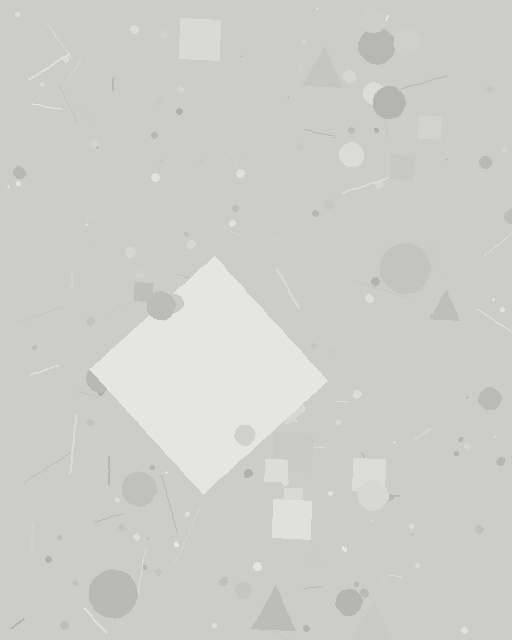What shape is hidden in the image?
A diamond is hidden in the image.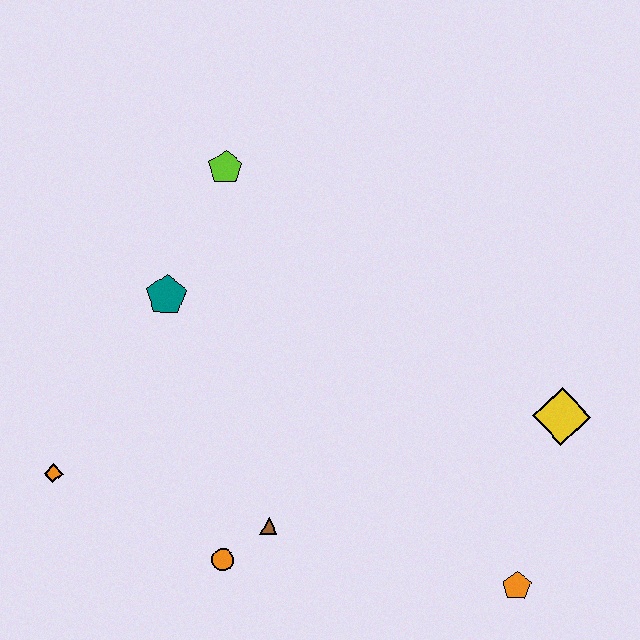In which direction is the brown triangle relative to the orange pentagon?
The brown triangle is to the left of the orange pentagon.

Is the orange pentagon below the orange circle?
Yes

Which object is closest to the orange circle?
The brown triangle is closest to the orange circle.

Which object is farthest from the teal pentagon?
The orange pentagon is farthest from the teal pentagon.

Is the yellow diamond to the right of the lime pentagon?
Yes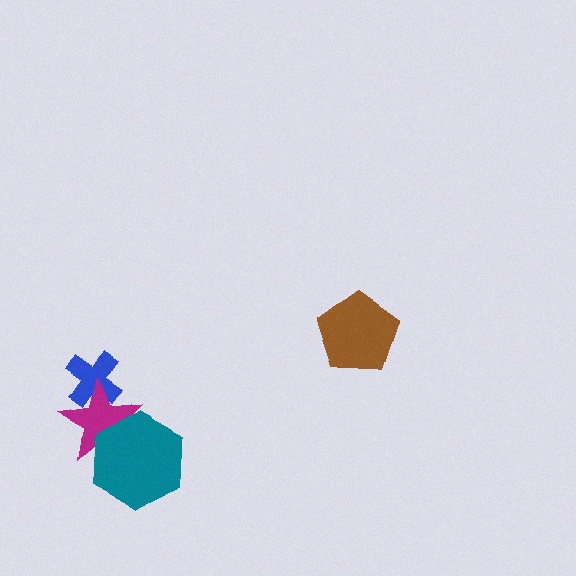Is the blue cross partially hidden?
Yes, it is partially covered by another shape.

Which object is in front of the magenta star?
The teal hexagon is in front of the magenta star.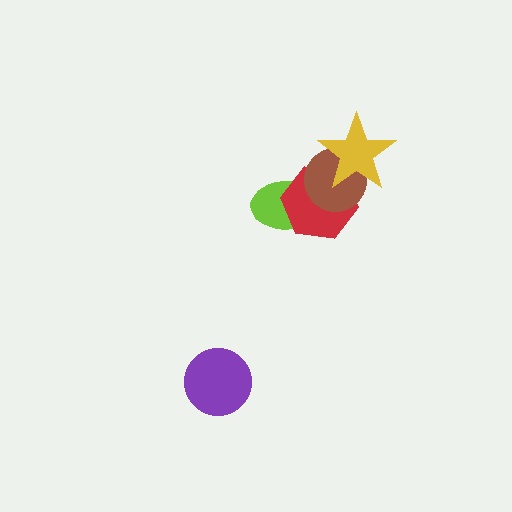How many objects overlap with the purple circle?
0 objects overlap with the purple circle.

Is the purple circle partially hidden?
No, no other shape covers it.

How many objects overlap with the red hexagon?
3 objects overlap with the red hexagon.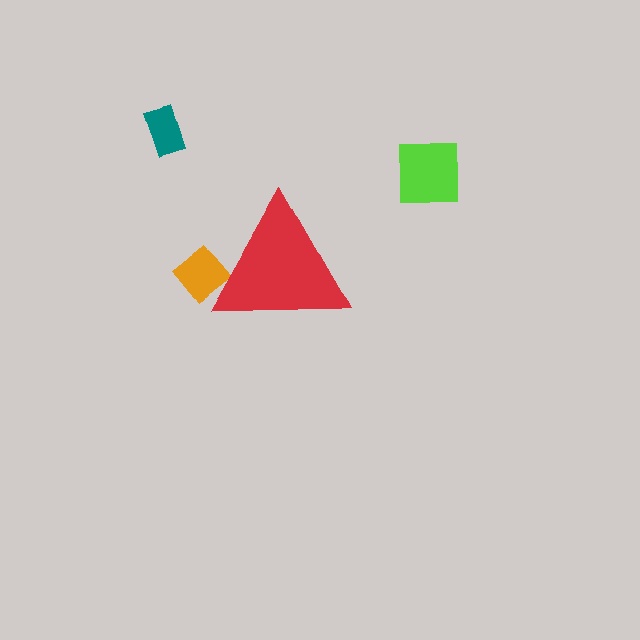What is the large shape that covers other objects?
A red triangle.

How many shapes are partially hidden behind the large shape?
1 shape is partially hidden.